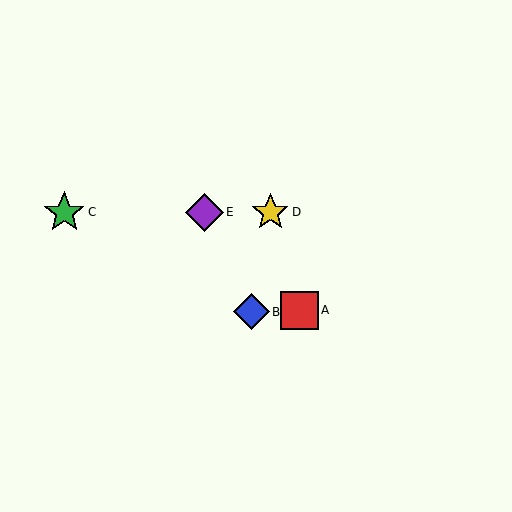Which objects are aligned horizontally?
Objects C, D, E are aligned horizontally.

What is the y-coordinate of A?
Object A is at y≈310.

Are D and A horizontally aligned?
No, D is at y≈213 and A is at y≈310.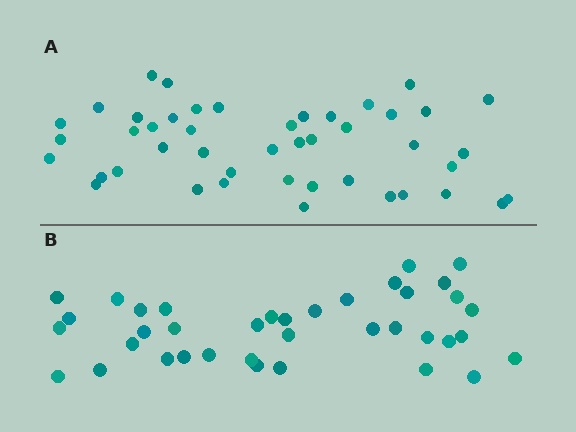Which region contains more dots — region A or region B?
Region A (the top region) has more dots.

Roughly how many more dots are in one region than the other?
Region A has roughly 8 or so more dots than region B.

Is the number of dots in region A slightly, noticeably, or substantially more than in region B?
Region A has only slightly more — the two regions are fairly close. The ratio is roughly 1.2 to 1.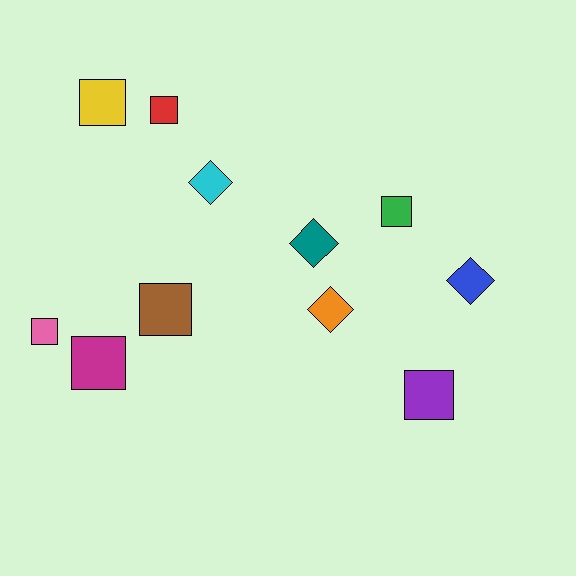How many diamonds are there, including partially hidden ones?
There are 4 diamonds.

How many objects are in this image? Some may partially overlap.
There are 11 objects.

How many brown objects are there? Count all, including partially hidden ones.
There is 1 brown object.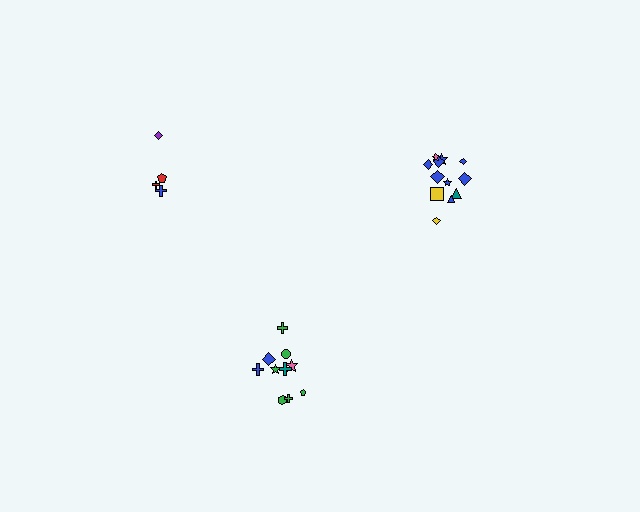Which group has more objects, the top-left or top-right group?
The top-right group.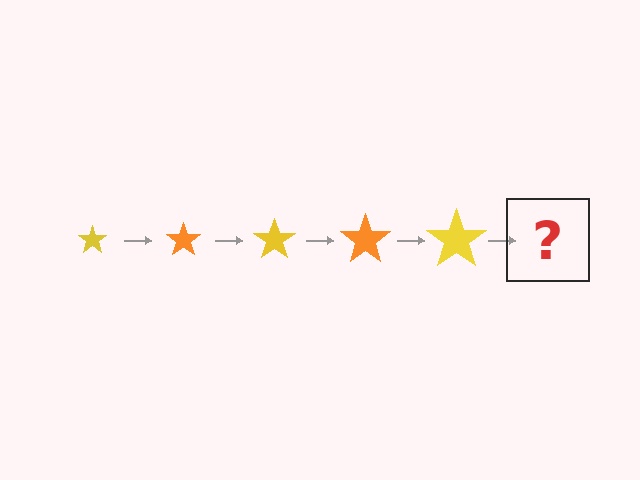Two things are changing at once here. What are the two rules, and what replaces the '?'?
The two rules are that the star grows larger each step and the color cycles through yellow and orange. The '?' should be an orange star, larger than the previous one.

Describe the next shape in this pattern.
It should be an orange star, larger than the previous one.